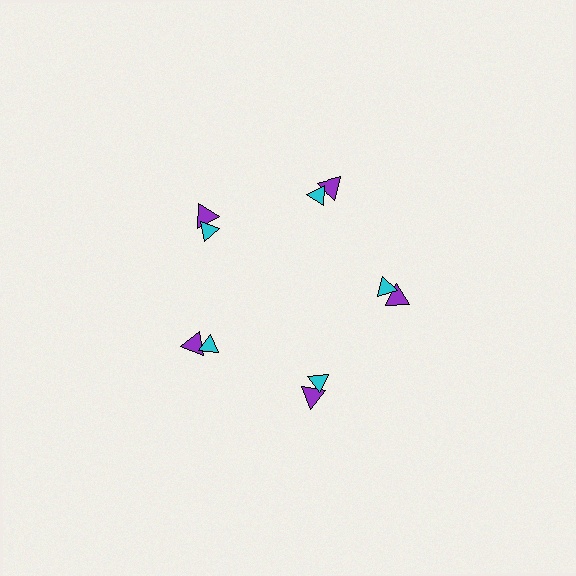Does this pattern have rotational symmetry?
Yes, this pattern has 5-fold rotational symmetry. It looks the same after rotating 72 degrees around the center.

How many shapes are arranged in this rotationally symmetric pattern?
There are 10 shapes, arranged in 5 groups of 2.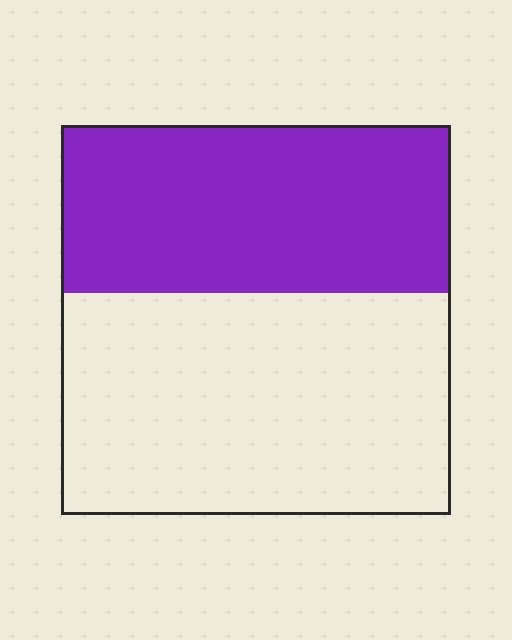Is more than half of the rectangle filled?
No.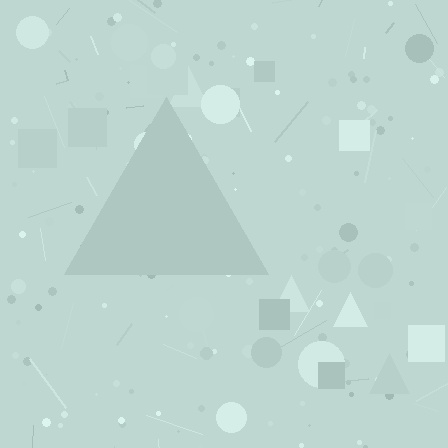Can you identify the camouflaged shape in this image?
The camouflaged shape is a triangle.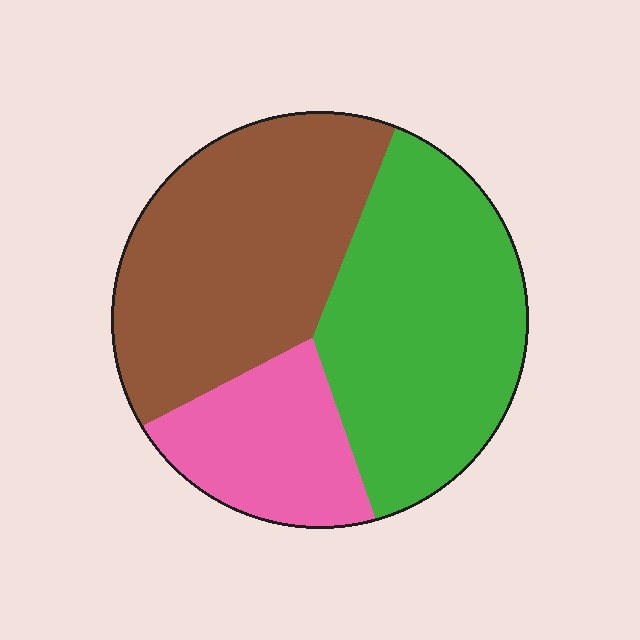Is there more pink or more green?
Green.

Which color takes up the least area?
Pink, at roughly 20%.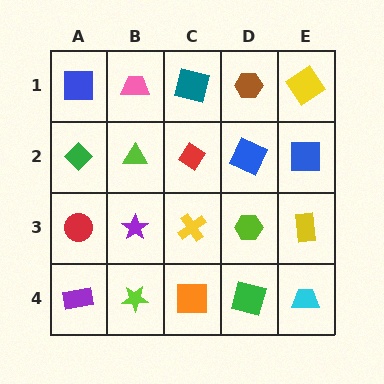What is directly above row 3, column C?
A red diamond.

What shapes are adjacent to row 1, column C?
A red diamond (row 2, column C), a pink trapezoid (row 1, column B), a brown hexagon (row 1, column D).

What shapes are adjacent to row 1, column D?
A blue square (row 2, column D), a teal square (row 1, column C), a yellow diamond (row 1, column E).